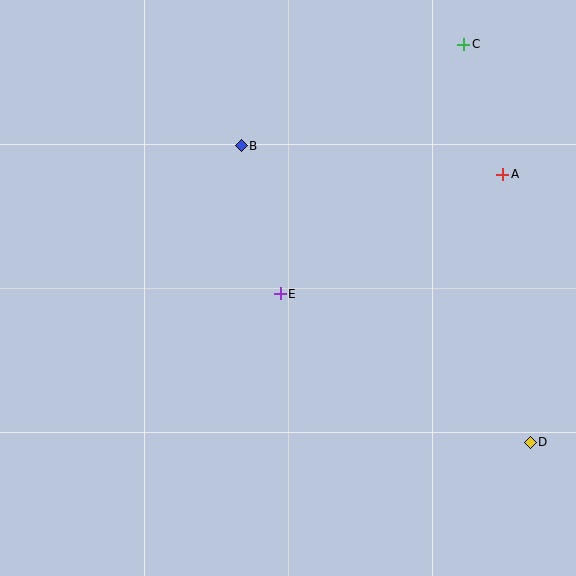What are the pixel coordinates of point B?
Point B is at (241, 146).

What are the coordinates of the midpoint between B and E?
The midpoint between B and E is at (261, 220).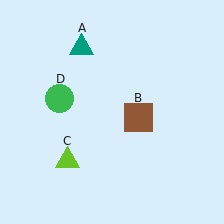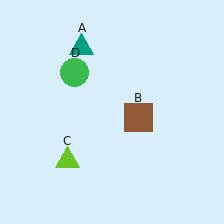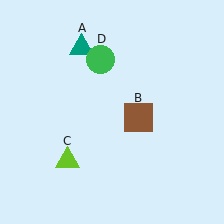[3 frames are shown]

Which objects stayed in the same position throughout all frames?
Teal triangle (object A) and brown square (object B) and lime triangle (object C) remained stationary.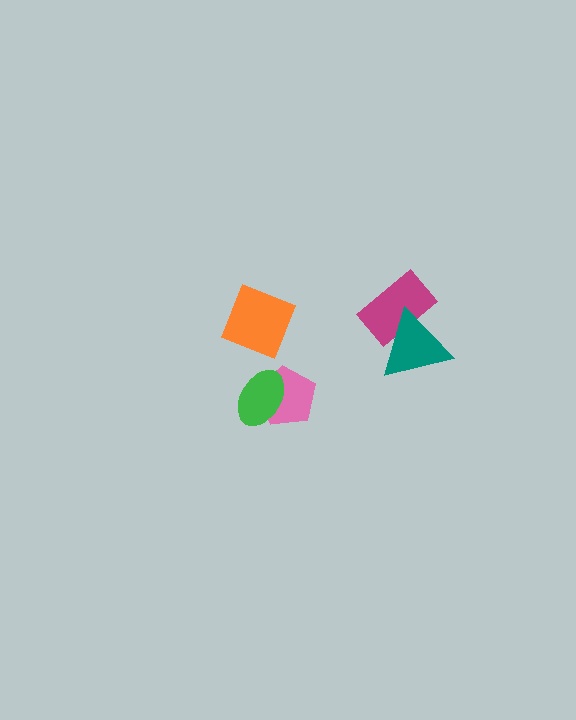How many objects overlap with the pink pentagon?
1 object overlaps with the pink pentagon.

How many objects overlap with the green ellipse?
1 object overlaps with the green ellipse.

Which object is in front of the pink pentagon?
The green ellipse is in front of the pink pentagon.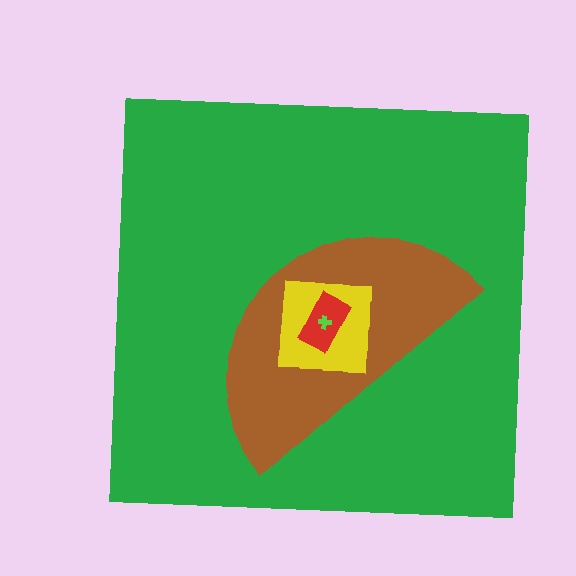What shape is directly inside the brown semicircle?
The yellow square.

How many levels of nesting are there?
5.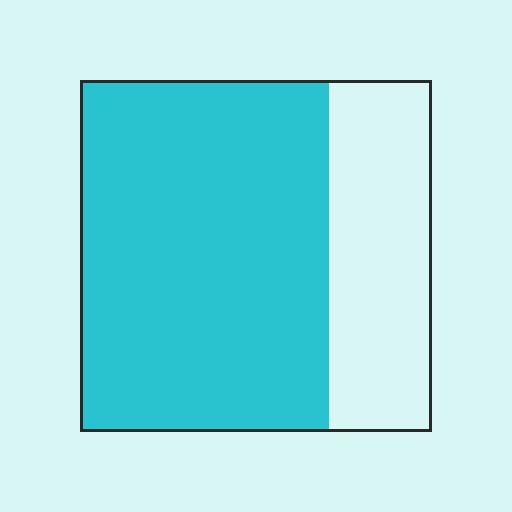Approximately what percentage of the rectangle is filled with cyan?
Approximately 70%.